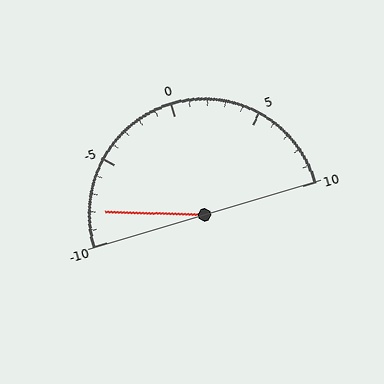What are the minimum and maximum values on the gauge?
The gauge ranges from -10 to 10.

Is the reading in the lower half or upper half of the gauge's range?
The reading is in the lower half of the range (-10 to 10).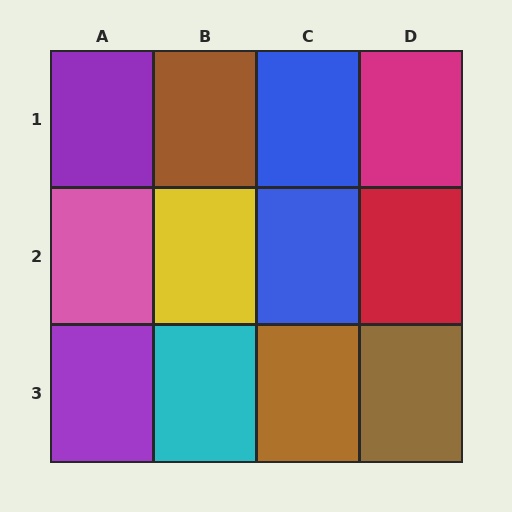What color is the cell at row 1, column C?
Blue.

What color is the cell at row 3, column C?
Brown.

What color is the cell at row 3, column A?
Purple.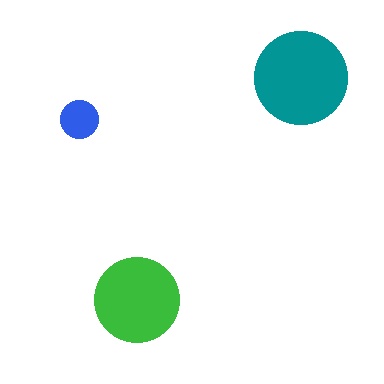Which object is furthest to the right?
The teal circle is rightmost.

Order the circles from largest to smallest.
the teal one, the green one, the blue one.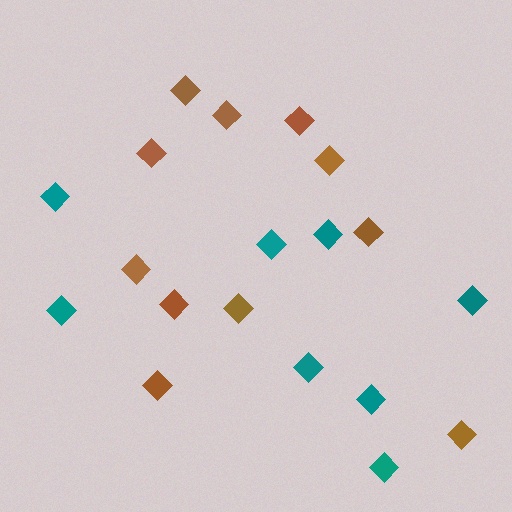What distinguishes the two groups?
There are 2 groups: one group of teal diamonds (8) and one group of brown diamonds (11).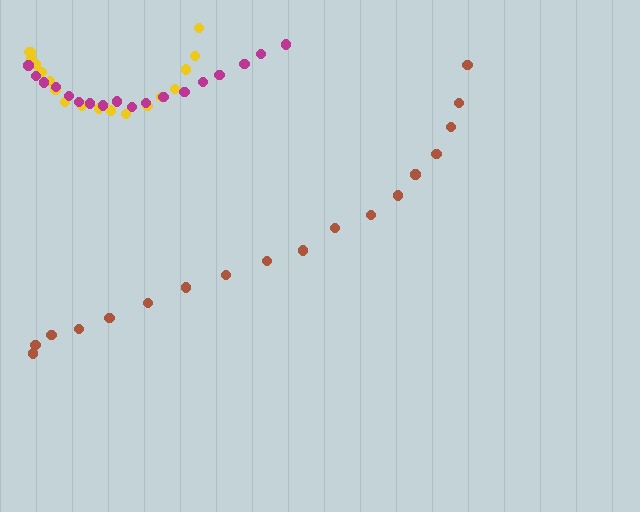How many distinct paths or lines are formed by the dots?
There are 3 distinct paths.